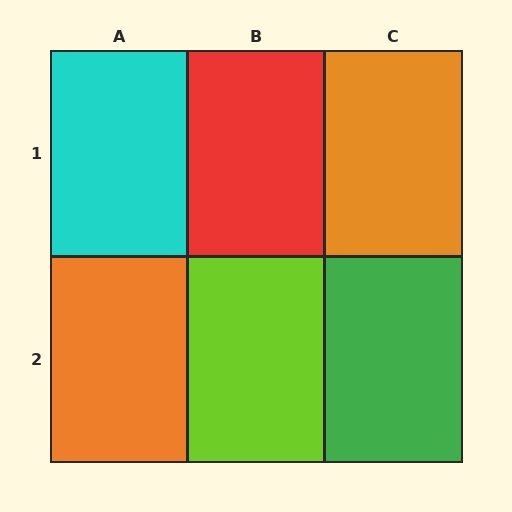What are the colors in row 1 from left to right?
Cyan, red, orange.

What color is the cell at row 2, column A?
Orange.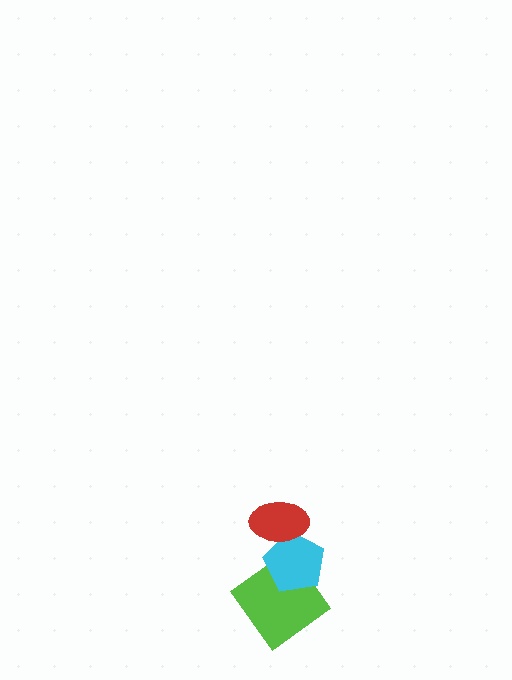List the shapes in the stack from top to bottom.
From top to bottom: the red ellipse, the cyan pentagon, the lime diamond.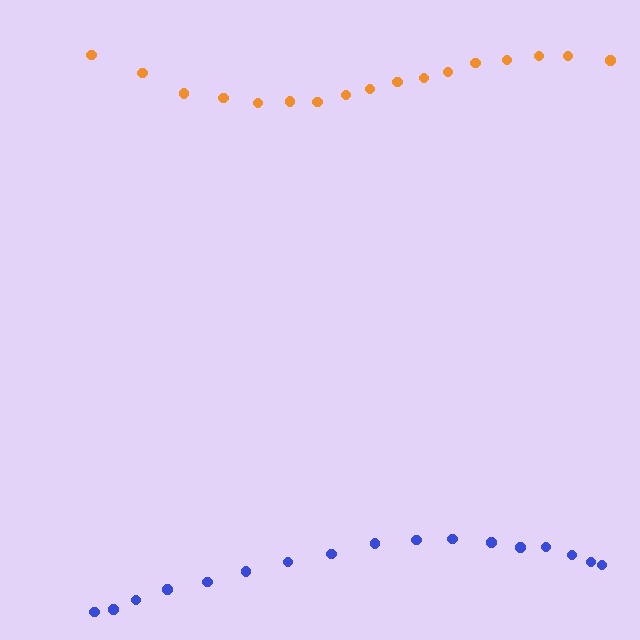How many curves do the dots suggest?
There are 2 distinct paths.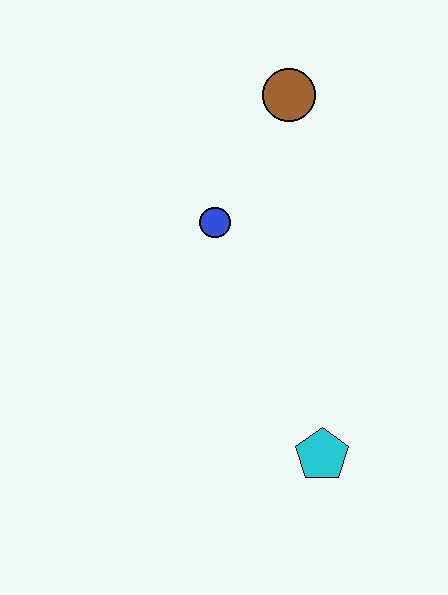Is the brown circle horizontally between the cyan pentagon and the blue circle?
Yes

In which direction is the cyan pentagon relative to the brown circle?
The cyan pentagon is below the brown circle.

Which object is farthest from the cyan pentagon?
The brown circle is farthest from the cyan pentagon.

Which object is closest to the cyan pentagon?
The blue circle is closest to the cyan pentagon.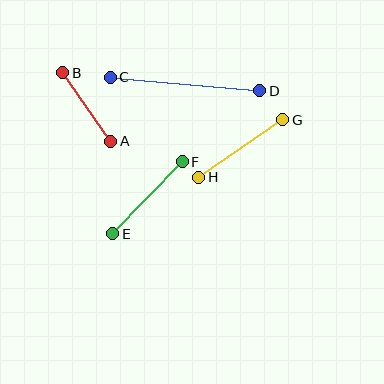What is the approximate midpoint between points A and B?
The midpoint is at approximately (87, 107) pixels.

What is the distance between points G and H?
The distance is approximately 102 pixels.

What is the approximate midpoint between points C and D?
The midpoint is at approximately (185, 84) pixels.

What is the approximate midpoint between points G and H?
The midpoint is at approximately (241, 148) pixels.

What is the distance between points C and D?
The distance is approximately 150 pixels.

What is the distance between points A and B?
The distance is approximately 84 pixels.